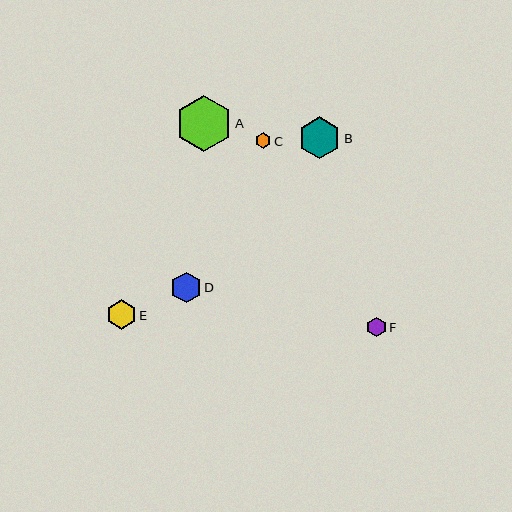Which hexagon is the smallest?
Hexagon C is the smallest with a size of approximately 16 pixels.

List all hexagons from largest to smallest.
From largest to smallest: A, B, D, E, F, C.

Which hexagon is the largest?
Hexagon A is the largest with a size of approximately 56 pixels.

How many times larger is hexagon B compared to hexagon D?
Hexagon B is approximately 1.4 times the size of hexagon D.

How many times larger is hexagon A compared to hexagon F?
Hexagon A is approximately 2.8 times the size of hexagon F.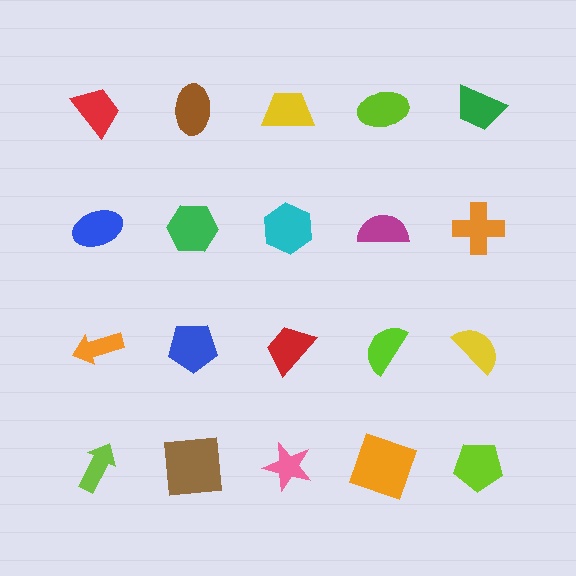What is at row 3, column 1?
An orange arrow.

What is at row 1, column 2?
A brown ellipse.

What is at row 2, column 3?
A cyan hexagon.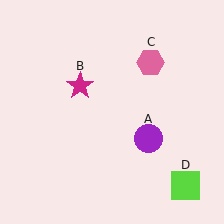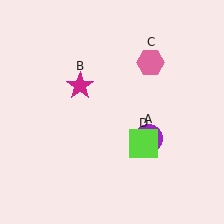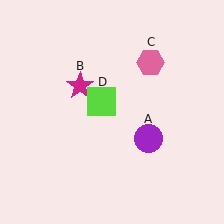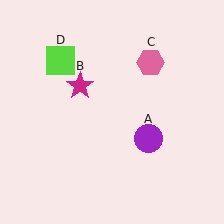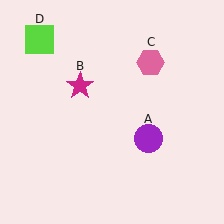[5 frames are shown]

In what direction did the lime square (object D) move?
The lime square (object D) moved up and to the left.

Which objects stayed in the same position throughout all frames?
Purple circle (object A) and magenta star (object B) and pink hexagon (object C) remained stationary.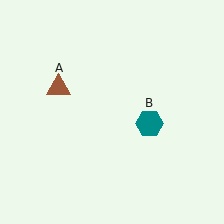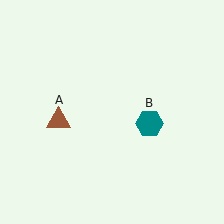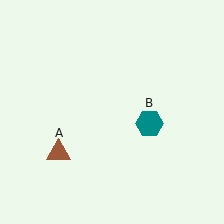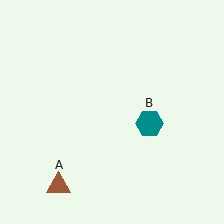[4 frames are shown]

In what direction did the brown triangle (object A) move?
The brown triangle (object A) moved down.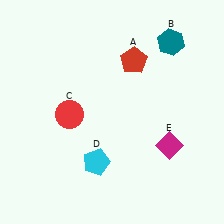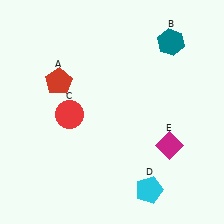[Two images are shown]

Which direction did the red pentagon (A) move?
The red pentagon (A) moved left.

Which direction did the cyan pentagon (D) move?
The cyan pentagon (D) moved right.